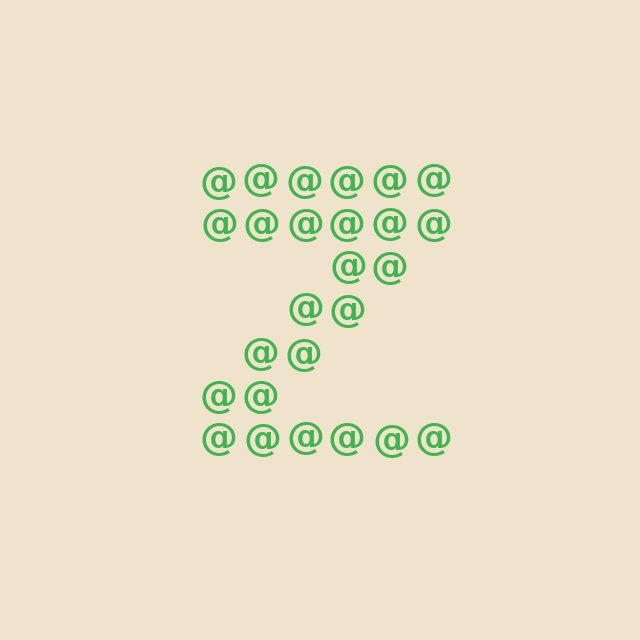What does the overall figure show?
The overall figure shows the letter Z.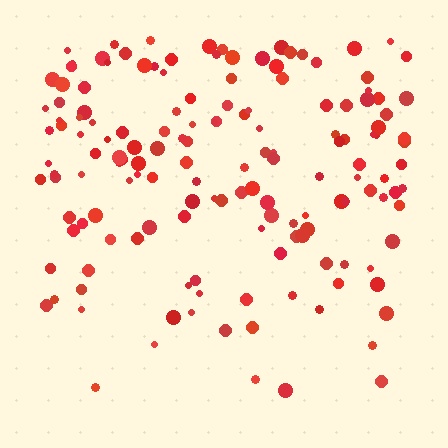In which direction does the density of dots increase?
From bottom to top, with the top side densest.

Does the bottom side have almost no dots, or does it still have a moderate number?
Still a moderate number, just noticeably fewer than the top.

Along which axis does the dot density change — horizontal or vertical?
Vertical.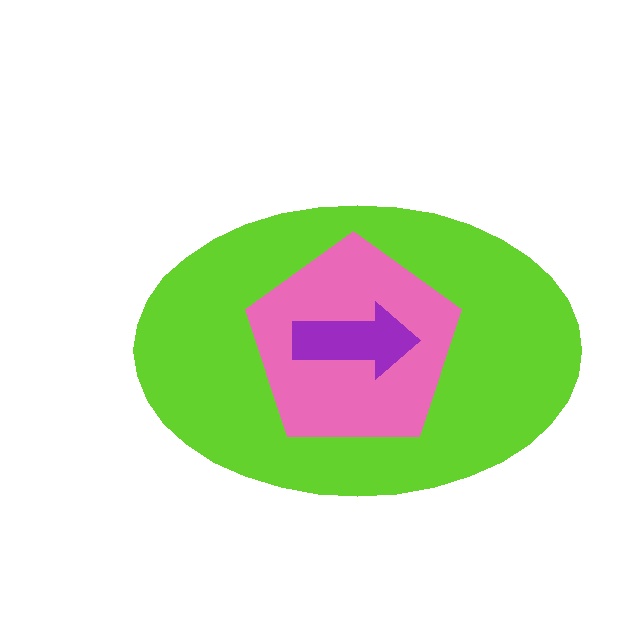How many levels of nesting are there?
3.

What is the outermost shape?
The lime ellipse.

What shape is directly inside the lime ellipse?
The pink pentagon.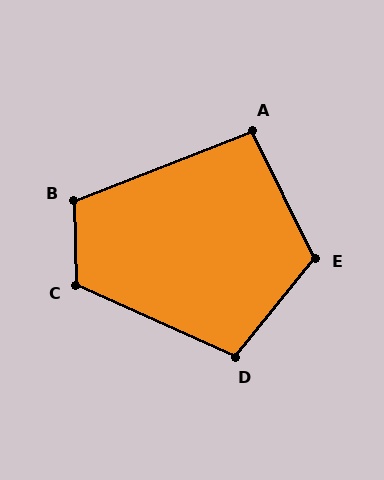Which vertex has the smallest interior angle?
A, at approximately 95 degrees.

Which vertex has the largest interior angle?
C, at approximately 116 degrees.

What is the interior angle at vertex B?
Approximately 110 degrees (obtuse).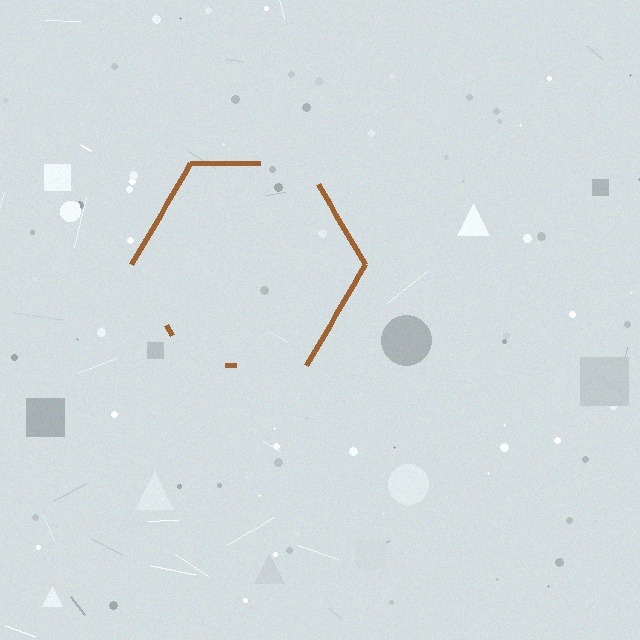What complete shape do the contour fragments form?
The contour fragments form a hexagon.